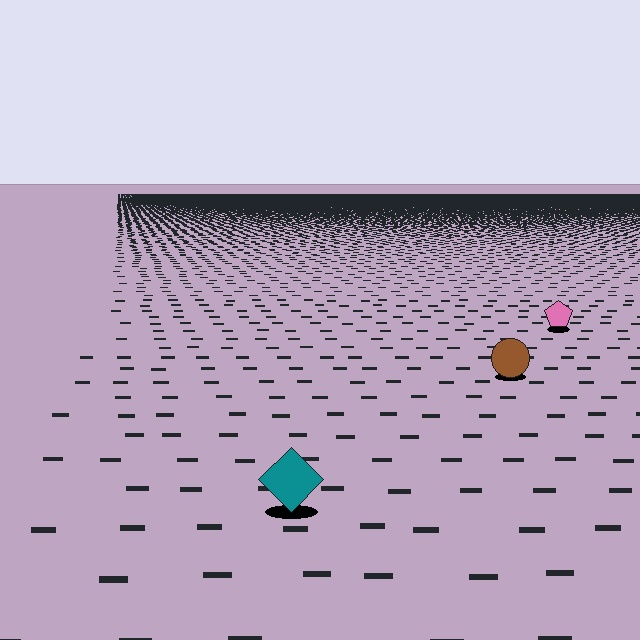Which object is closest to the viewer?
The teal diamond is closest. The texture marks near it are larger and more spread out.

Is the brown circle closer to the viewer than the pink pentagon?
Yes. The brown circle is closer — you can tell from the texture gradient: the ground texture is coarser near it.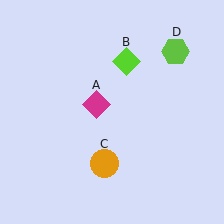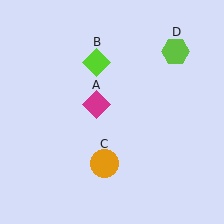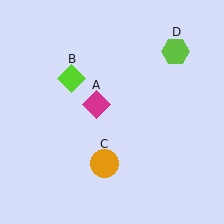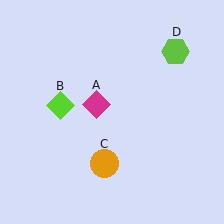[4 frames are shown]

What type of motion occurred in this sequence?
The lime diamond (object B) rotated counterclockwise around the center of the scene.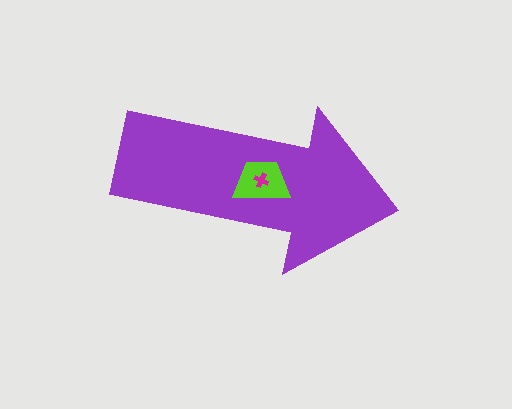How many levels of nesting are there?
3.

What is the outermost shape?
The purple arrow.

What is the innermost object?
The magenta cross.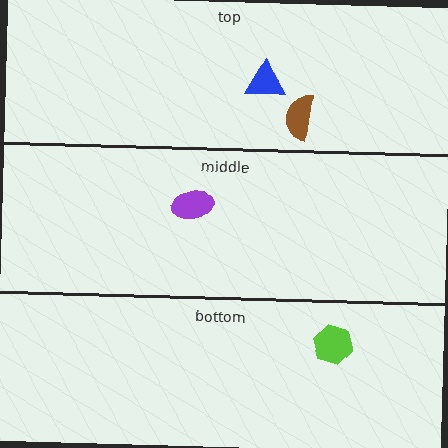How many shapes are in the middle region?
1.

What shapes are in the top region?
The blue triangle, the brown semicircle.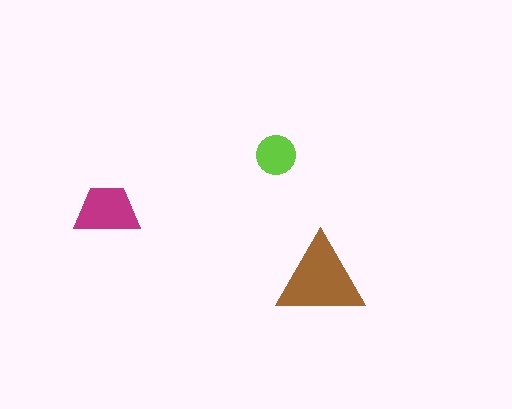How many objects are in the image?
There are 3 objects in the image.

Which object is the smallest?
The lime circle.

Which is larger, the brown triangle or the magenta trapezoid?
The brown triangle.